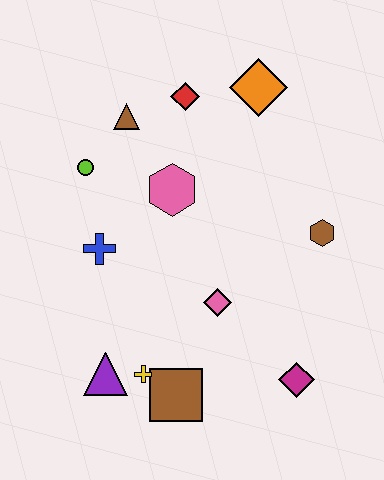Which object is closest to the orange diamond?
The red diamond is closest to the orange diamond.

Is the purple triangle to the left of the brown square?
Yes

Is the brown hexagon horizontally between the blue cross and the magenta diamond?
No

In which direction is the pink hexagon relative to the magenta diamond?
The pink hexagon is above the magenta diamond.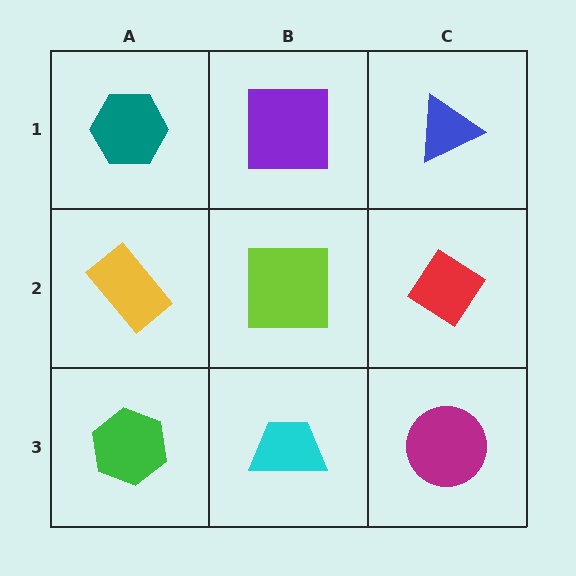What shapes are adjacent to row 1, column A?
A yellow rectangle (row 2, column A), a purple square (row 1, column B).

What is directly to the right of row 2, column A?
A lime square.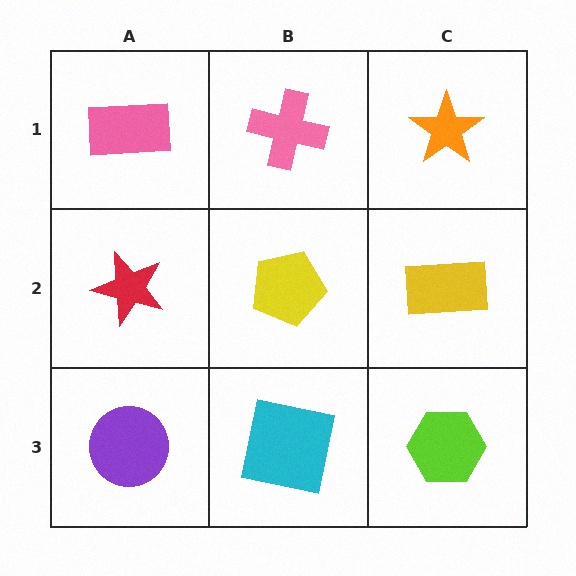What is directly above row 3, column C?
A yellow rectangle.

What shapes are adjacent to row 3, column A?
A red star (row 2, column A), a cyan square (row 3, column B).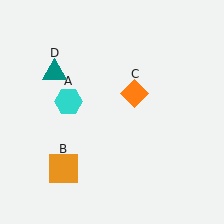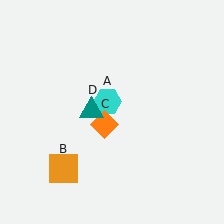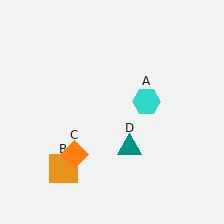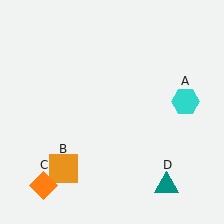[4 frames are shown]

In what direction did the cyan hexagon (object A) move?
The cyan hexagon (object A) moved right.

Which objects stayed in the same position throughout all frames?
Orange square (object B) remained stationary.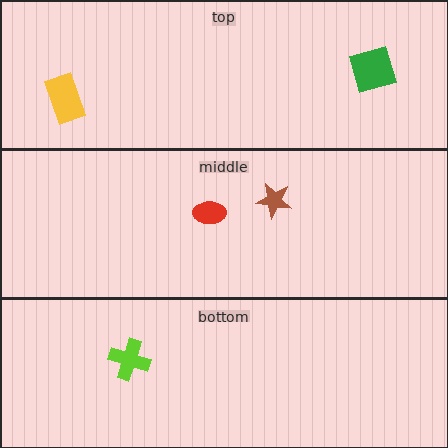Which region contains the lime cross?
The bottom region.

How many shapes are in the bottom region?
1.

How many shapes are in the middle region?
2.